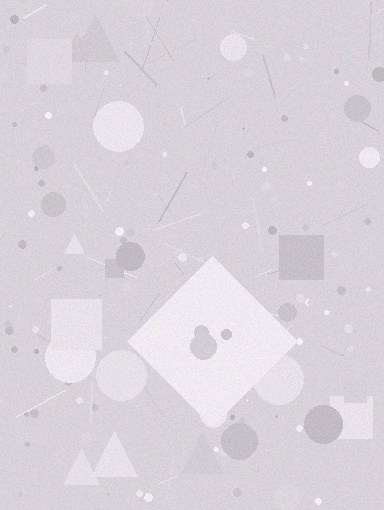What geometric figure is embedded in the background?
A diamond is embedded in the background.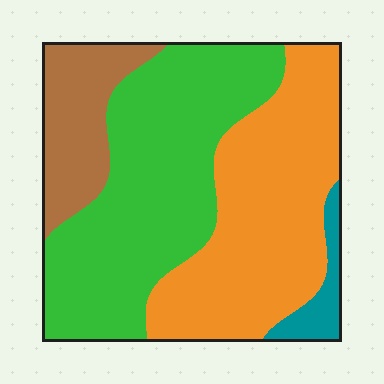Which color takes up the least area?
Teal, at roughly 5%.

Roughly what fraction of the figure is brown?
Brown covers about 15% of the figure.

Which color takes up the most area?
Green, at roughly 45%.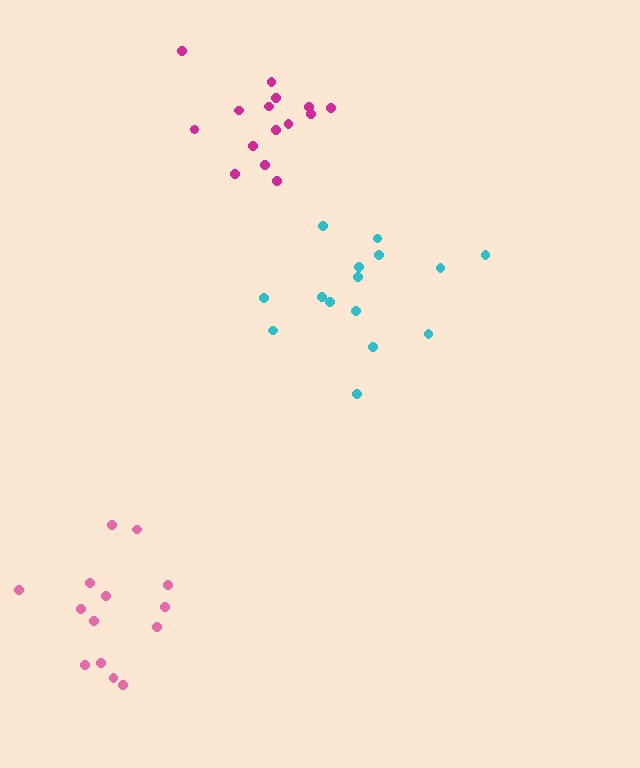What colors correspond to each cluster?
The clusters are colored: cyan, magenta, pink.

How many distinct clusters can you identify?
There are 3 distinct clusters.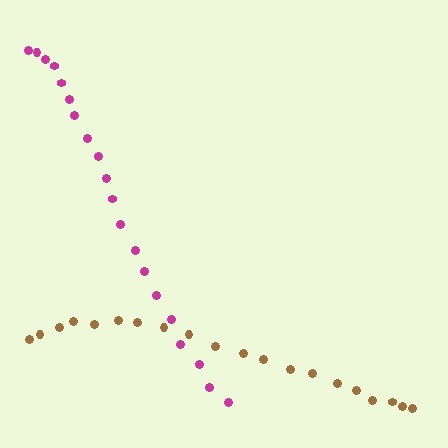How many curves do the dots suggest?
There are 2 distinct paths.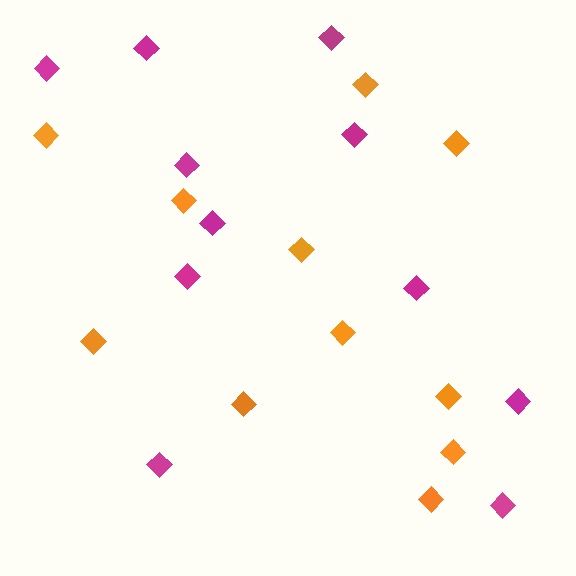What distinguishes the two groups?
There are 2 groups: one group of magenta diamonds (11) and one group of orange diamonds (11).